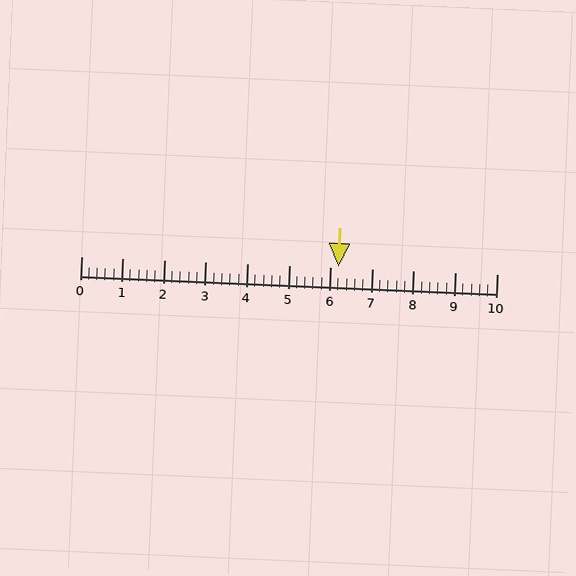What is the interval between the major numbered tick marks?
The major tick marks are spaced 1 units apart.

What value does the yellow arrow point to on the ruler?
The yellow arrow points to approximately 6.2.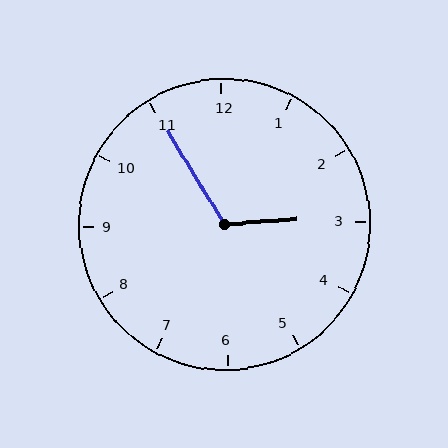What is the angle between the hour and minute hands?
Approximately 118 degrees.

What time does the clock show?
2:55.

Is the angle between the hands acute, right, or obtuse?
It is obtuse.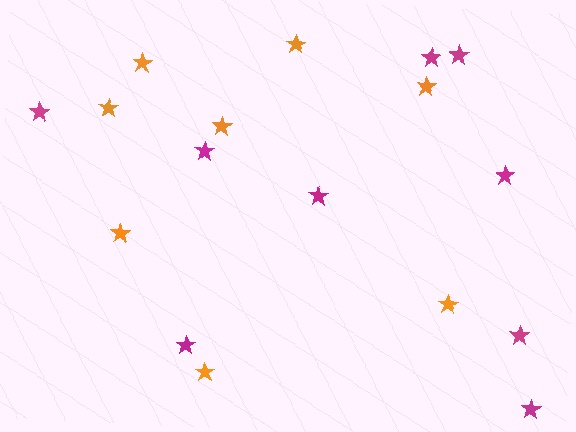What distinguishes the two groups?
There are 2 groups: one group of orange stars (8) and one group of magenta stars (9).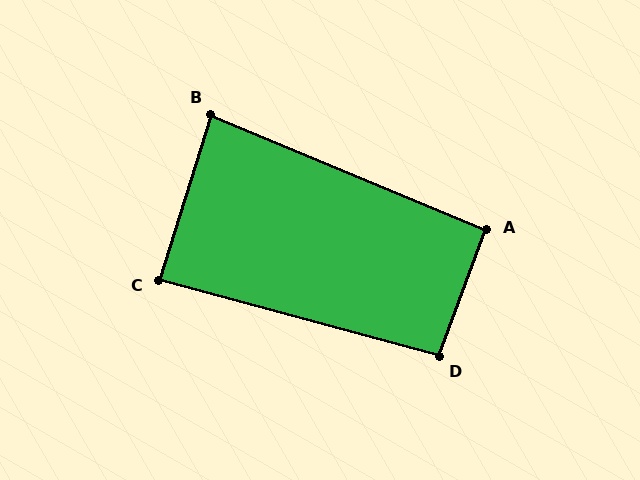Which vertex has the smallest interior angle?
B, at approximately 85 degrees.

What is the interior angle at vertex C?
Approximately 88 degrees (approximately right).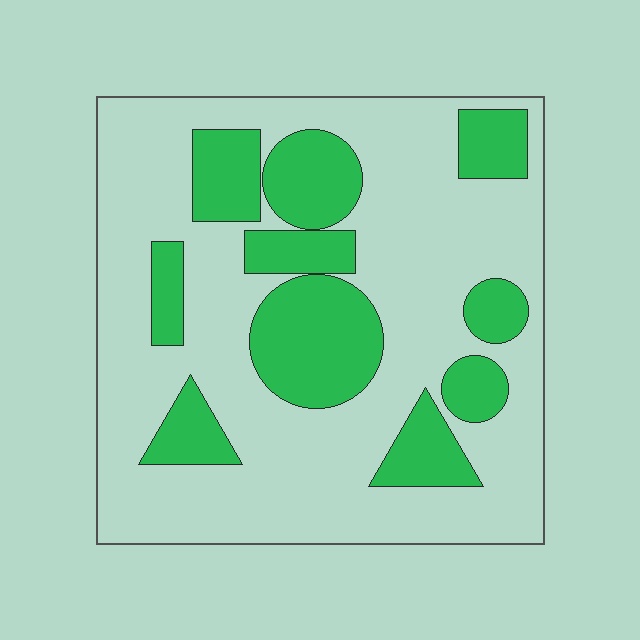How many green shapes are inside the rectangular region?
10.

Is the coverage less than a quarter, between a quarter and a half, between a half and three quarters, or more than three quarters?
Between a quarter and a half.